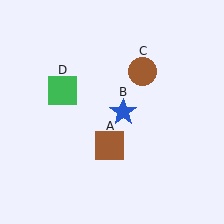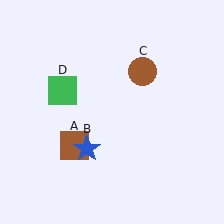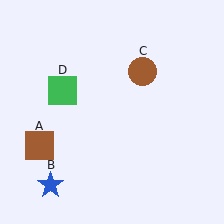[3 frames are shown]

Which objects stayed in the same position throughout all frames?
Brown circle (object C) and green square (object D) remained stationary.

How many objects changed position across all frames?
2 objects changed position: brown square (object A), blue star (object B).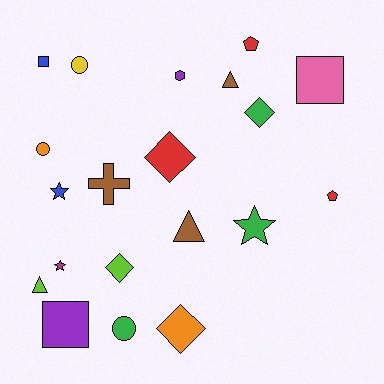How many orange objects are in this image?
There are 2 orange objects.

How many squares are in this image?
There are 3 squares.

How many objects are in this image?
There are 20 objects.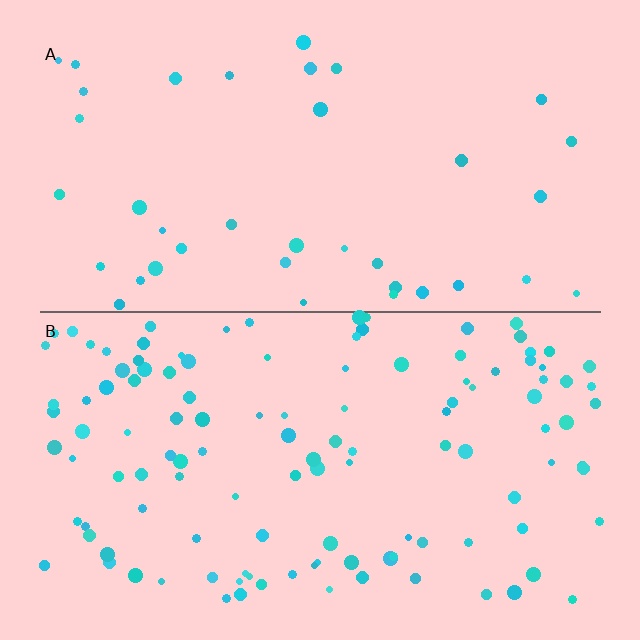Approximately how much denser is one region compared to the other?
Approximately 3.2× — region B over region A.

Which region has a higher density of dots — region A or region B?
B (the bottom).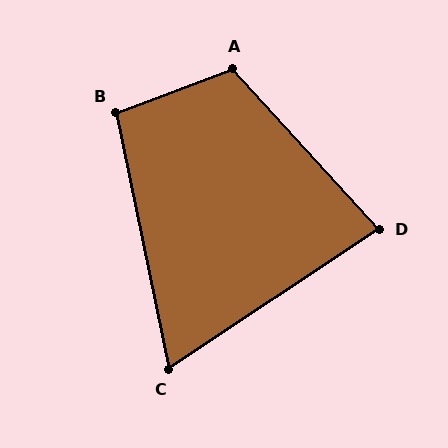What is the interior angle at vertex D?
Approximately 81 degrees (acute).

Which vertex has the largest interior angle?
A, at approximately 112 degrees.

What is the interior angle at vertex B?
Approximately 99 degrees (obtuse).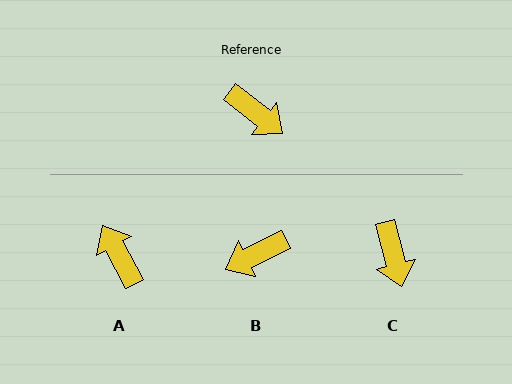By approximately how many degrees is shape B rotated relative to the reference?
Approximately 116 degrees clockwise.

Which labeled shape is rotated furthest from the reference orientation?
A, about 156 degrees away.